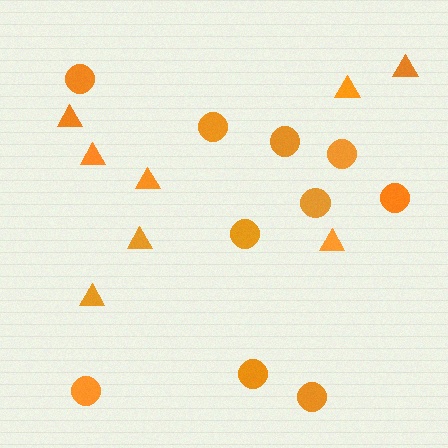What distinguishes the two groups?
There are 2 groups: one group of circles (10) and one group of triangles (8).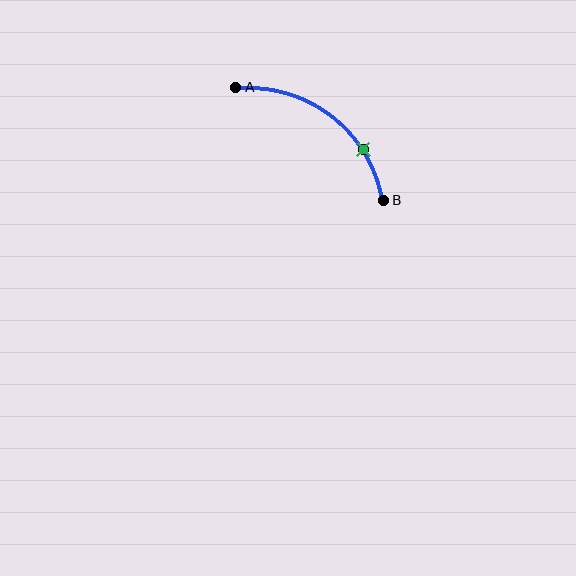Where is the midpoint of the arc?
The arc midpoint is the point on the curve farthest from the straight line joining A and B. It sits above and to the right of that line.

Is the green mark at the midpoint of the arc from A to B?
No. The green mark lies on the arc but is closer to endpoint B. The arc midpoint would be at the point on the curve equidistant along the arc from both A and B.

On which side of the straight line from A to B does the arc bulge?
The arc bulges above and to the right of the straight line connecting A and B.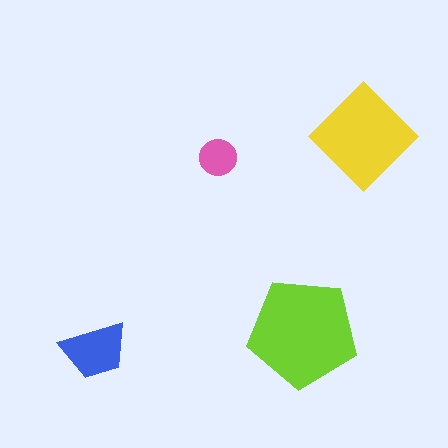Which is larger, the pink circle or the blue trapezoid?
The blue trapezoid.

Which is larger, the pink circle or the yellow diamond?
The yellow diamond.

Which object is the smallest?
The pink circle.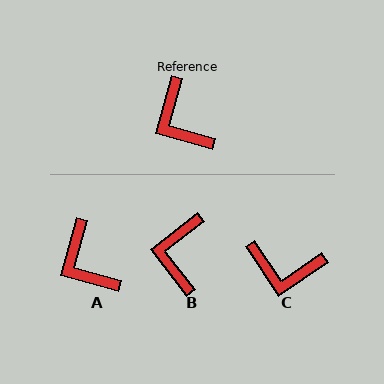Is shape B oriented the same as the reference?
No, it is off by about 37 degrees.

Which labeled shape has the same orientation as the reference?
A.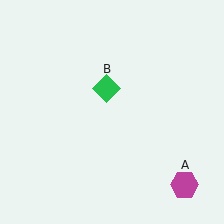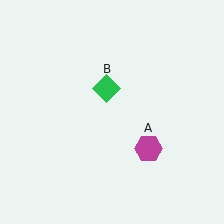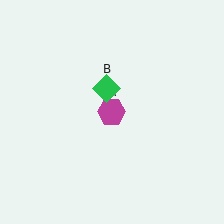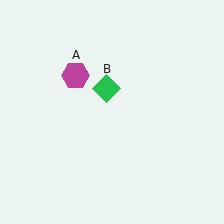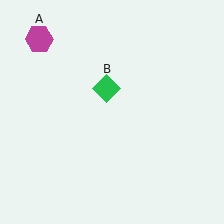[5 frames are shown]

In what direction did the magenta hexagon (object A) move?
The magenta hexagon (object A) moved up and to the left.